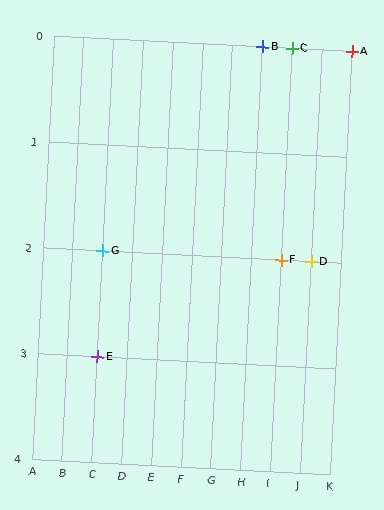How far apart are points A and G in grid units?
Points A and G are 8 columns and 2 rows apart (about 8.2 grid units diagonally).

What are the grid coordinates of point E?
Point E is at grid coordinates (C, 3).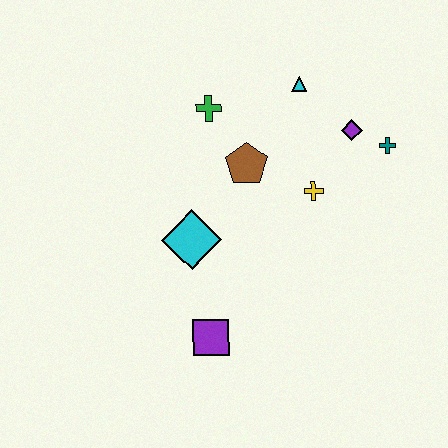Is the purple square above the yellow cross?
No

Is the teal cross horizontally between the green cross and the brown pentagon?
No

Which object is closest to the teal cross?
The purple diamond is closest to the teal cross.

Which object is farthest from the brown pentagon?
The purple square is farthest from the brown pentagon.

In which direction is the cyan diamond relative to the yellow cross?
The cyan diamond is to the left of the yellow cross.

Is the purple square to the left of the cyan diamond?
No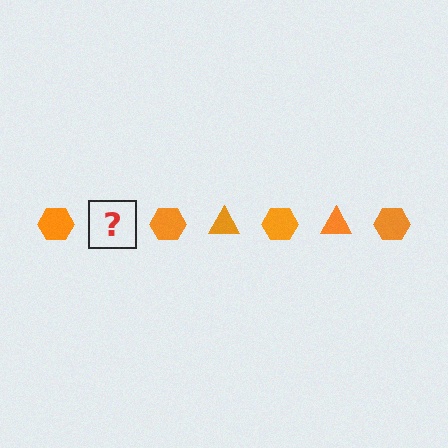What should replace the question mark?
The question mark should be replaced with an orange triangle.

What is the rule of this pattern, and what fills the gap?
The rule is that the pattern cycles through hexagon, triangle shapes in orange. The gap should be filled with an orange triangle.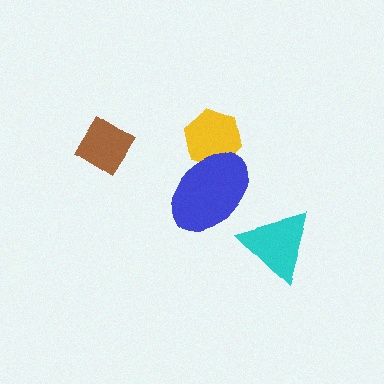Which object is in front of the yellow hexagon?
The blue ellipse is in front of the yellow hexagon.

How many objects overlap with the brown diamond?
0 objects overlap with the brown diamond.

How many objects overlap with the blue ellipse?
1 object overlaps with the blue ellipse.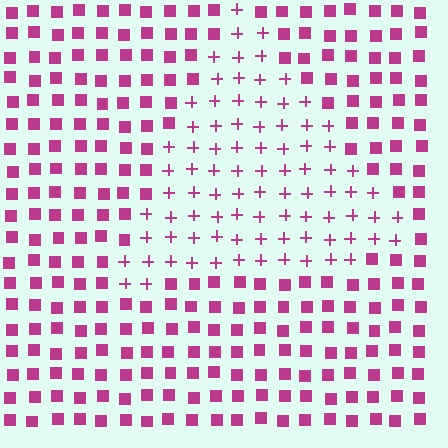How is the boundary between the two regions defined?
The boundary is defined by a change in element shape: plus signs inside vs. squares outside. All elements share the same color and spacing.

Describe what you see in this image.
The image is filled with small magenta elements arranged in a uniform grid. A triangle-shaped region contains plus signs, while the surrounding area contains squares. The boundary is defined purely by the change in element shape.